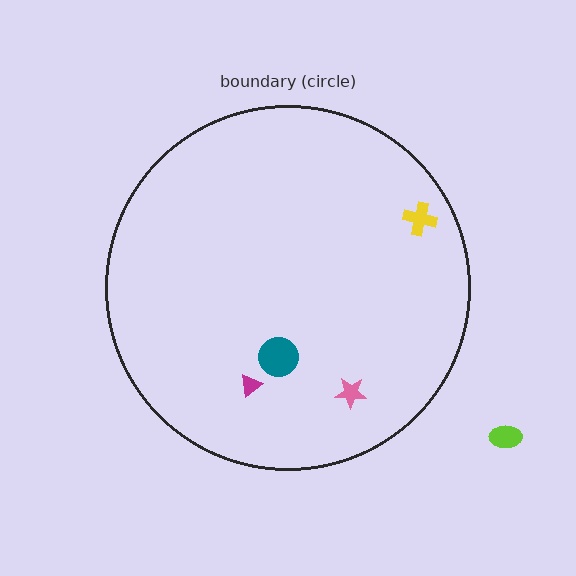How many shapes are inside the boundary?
4 inside, 1 outside.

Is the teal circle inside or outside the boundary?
Inside.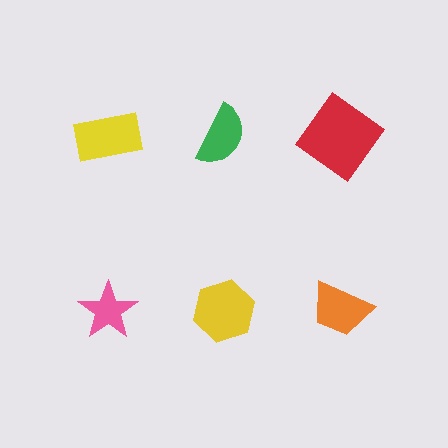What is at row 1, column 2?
A green semicircle.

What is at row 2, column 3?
An orange trapezoid.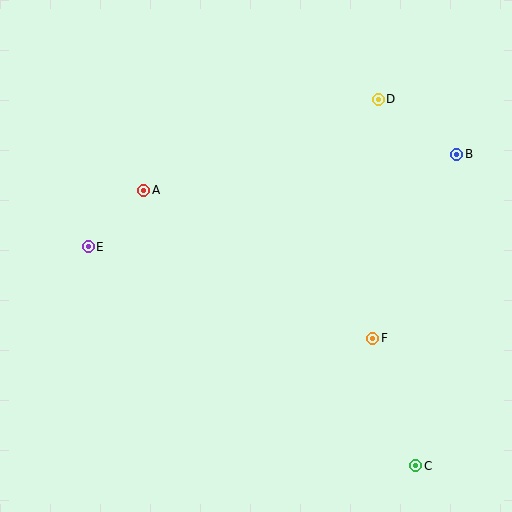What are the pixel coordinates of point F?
Point F is at (373, 338).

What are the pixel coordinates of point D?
Point D is at (378, 99).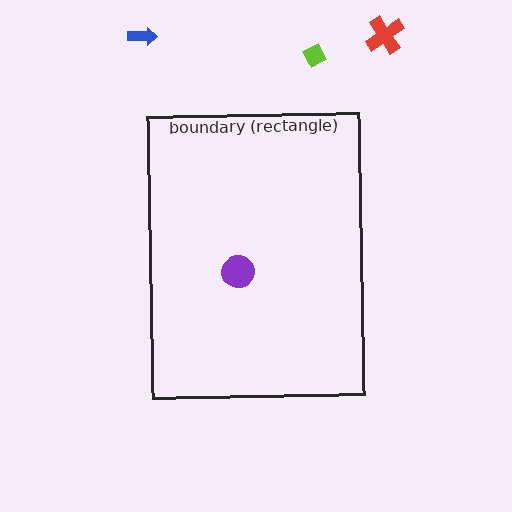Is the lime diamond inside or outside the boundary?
Outside.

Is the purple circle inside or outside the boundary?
Inside.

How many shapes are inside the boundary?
1 inside, 3 outside.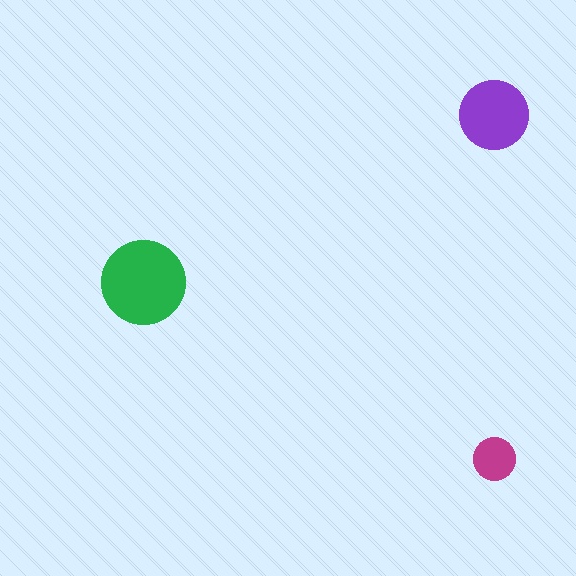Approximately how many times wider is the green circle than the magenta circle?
About 2 times wider.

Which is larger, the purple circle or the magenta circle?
The purple one.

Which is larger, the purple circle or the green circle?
The green one.